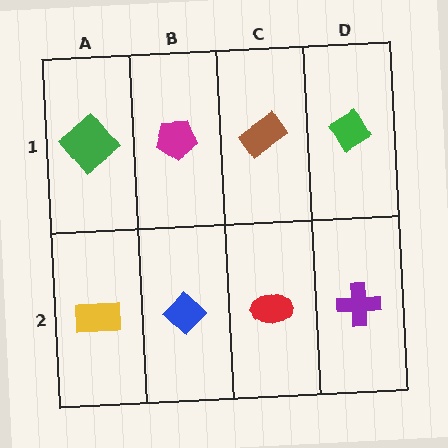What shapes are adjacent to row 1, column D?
A purple cross (row 2, column D), a brown rectangle (row 1, column C).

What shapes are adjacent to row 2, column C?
A brown rectangle (row 1, column C), a blue diamond (row 2, column B), a purple cross (row 2, column D).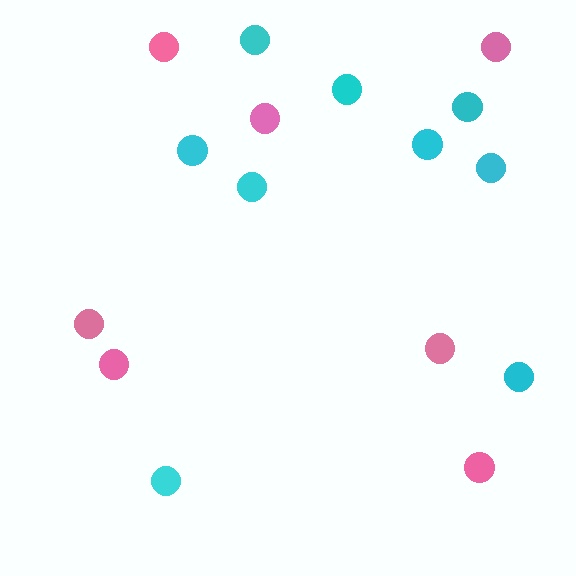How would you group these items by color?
There are 2 groups: one group of pink circles (7) and one group of cyan circles (9).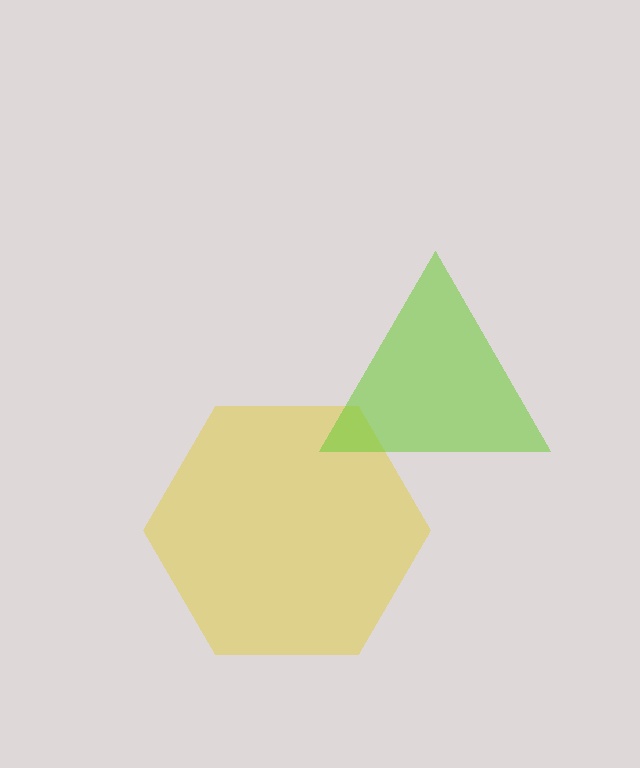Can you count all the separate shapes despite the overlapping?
Yes, there are 2 separate shapes.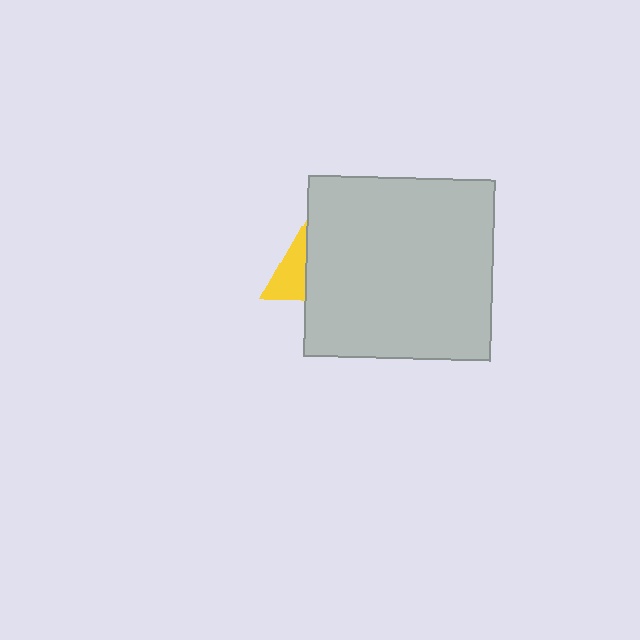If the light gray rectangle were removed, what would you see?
You would see the complete yellow triangle.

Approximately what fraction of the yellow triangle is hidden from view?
Roughly 65% of the yellow triangle is hidden behind the light gray rectangle.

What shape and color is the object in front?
The object in front is a light gray rectangle.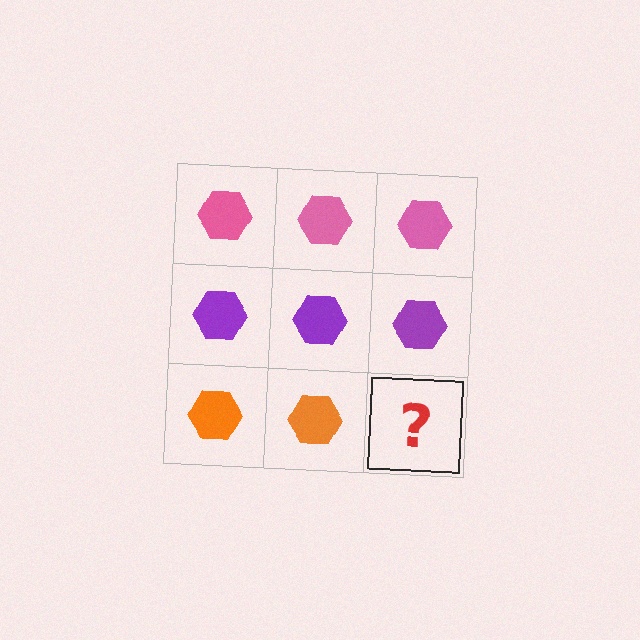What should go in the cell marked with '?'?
The missing cell should contain an orange hexagon.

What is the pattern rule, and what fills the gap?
The rule is that each row has a consistent color. The gap should be filled with an orange hexagon.